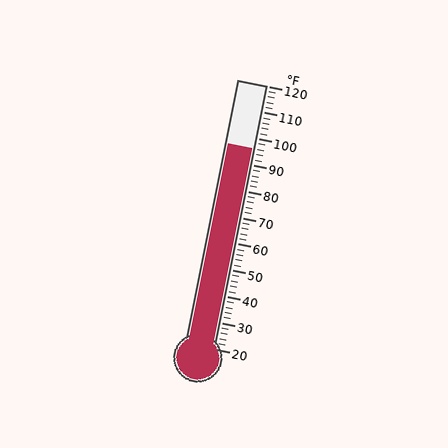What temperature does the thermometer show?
The thermometer shows approximately 96°F.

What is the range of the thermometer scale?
The thermometer scale ranges from 20°F to 120°F.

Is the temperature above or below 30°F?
The temperature is above 30°F.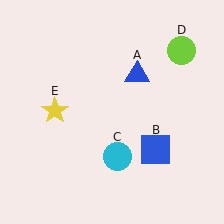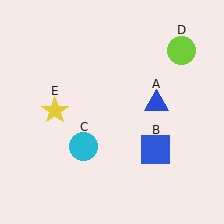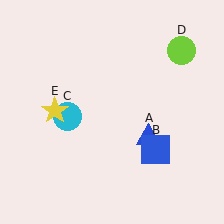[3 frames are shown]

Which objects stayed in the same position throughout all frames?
Blue square (object B) and lime circle (object D) and yellow star (object E) remained stationary.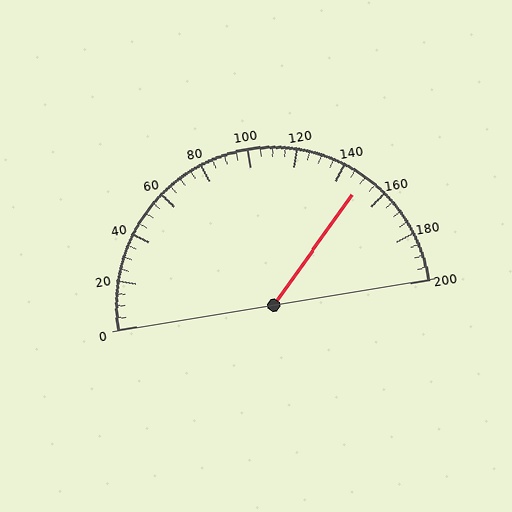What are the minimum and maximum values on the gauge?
The gauge ranges from 0 to 200.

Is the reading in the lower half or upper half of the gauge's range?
The reading is in the upper half of the range (0 to 200).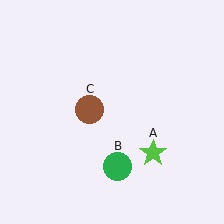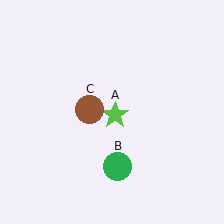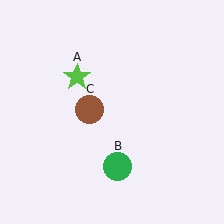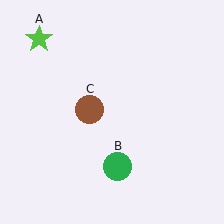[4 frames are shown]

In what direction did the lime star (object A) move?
The lime star (object A) moved up and to the left.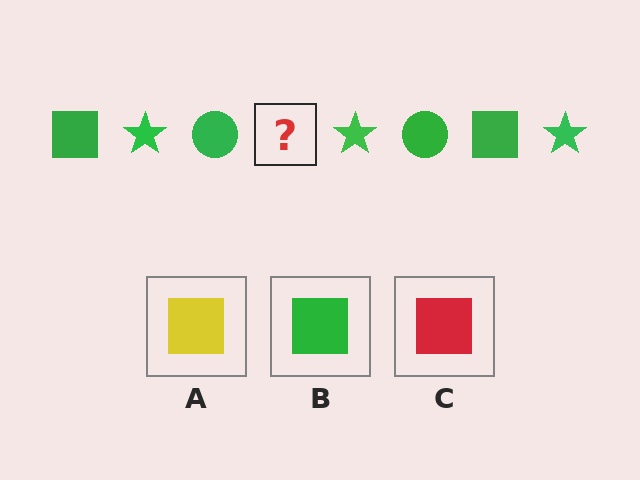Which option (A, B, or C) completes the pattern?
B.